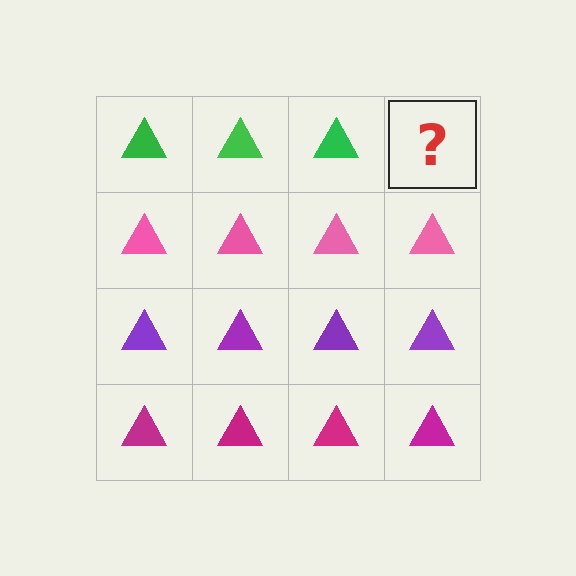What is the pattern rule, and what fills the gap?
The rule is that each row has a consistent color. The gap should be filled with a green triangle.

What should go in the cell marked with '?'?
The missing cell should contain a green triangle.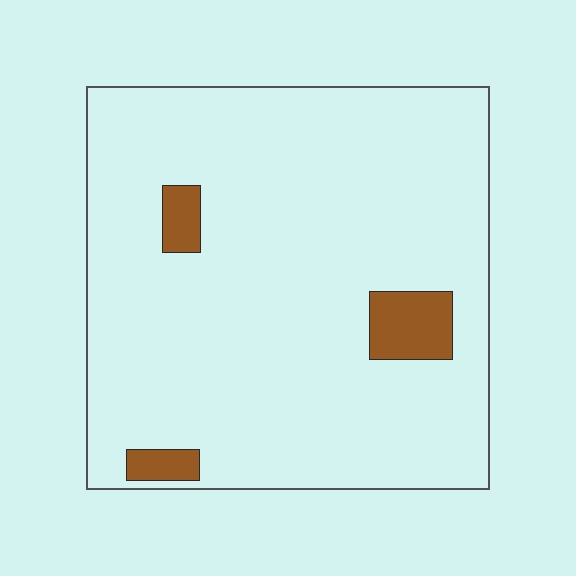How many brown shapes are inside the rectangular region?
3.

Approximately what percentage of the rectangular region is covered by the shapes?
Approximately 5%.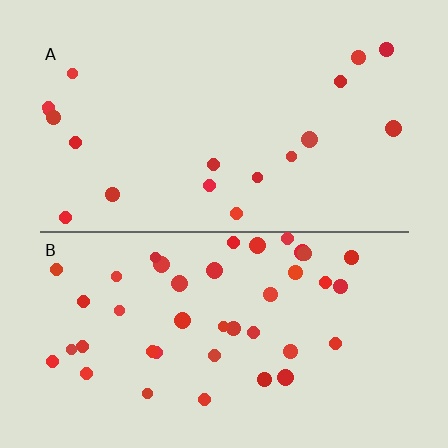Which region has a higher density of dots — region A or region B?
B (the bottom).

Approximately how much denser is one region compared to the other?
Approximately 2.2× — region B over region A.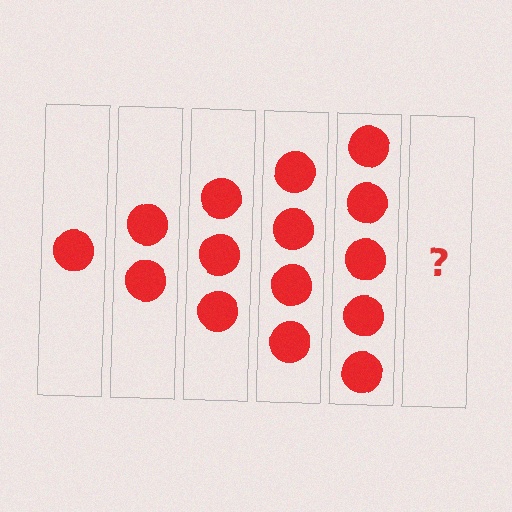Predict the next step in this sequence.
The next step is 6 circles.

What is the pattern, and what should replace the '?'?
The pattern is that each step adds one more circle. The '?' should be 6 circles.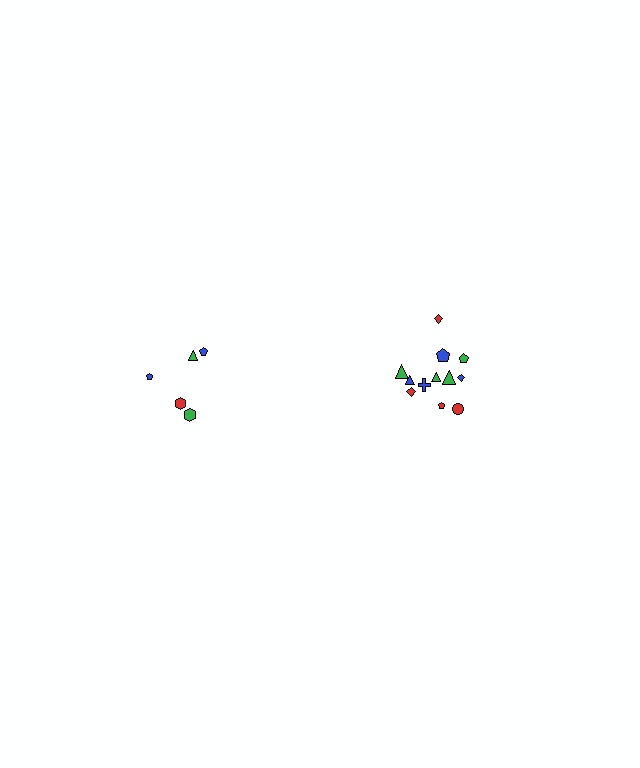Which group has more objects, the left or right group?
The right group.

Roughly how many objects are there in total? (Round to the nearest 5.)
Roughly 15 objects in total.